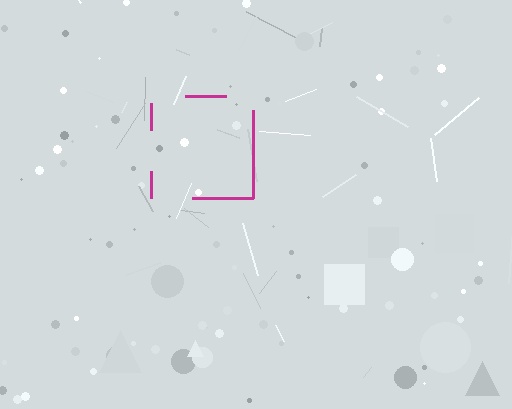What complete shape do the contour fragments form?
The contour fragments form a square.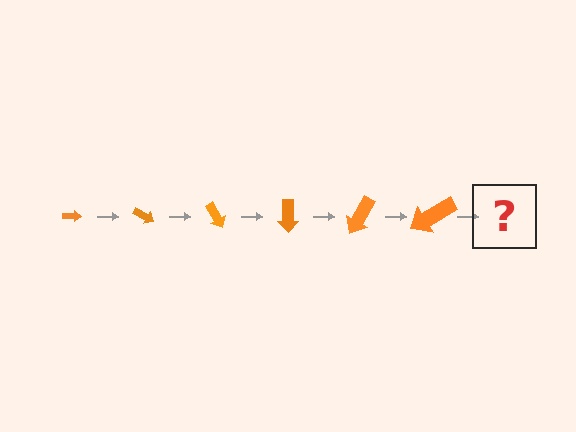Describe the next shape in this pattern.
It should be an arrow, larger than the previous one and rotated 180 degrees from the start.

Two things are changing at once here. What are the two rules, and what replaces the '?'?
The two rules are that the arrow grows larger each step and it rotates 30 degrees each step. The '?' should be an arrow, larger than the previous one and rotated 180 degrees from the start.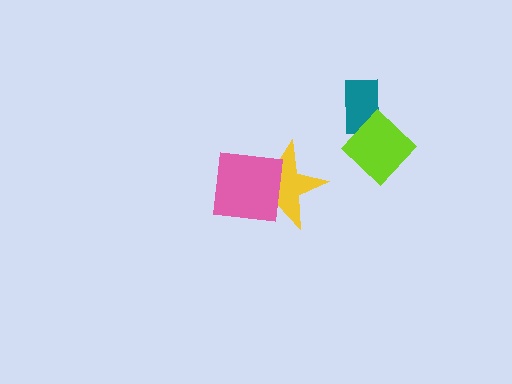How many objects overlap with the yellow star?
1 object overlaps with the yellow star.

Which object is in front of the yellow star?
The pink square is in front of the yellow star.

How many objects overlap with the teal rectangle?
1 object overlaps with the teal rectangle.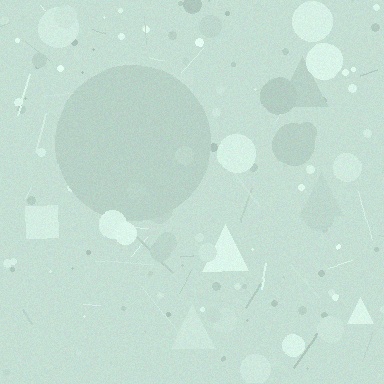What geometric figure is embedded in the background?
A circle is embedded in the background.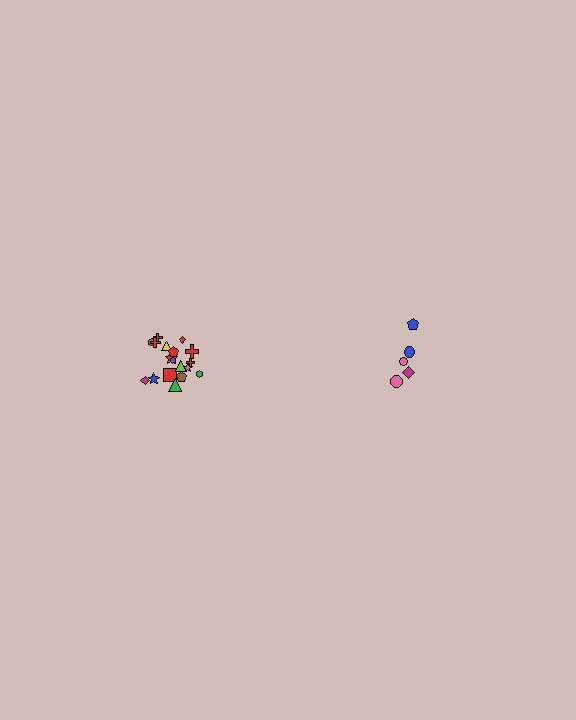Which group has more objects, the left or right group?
The left group.